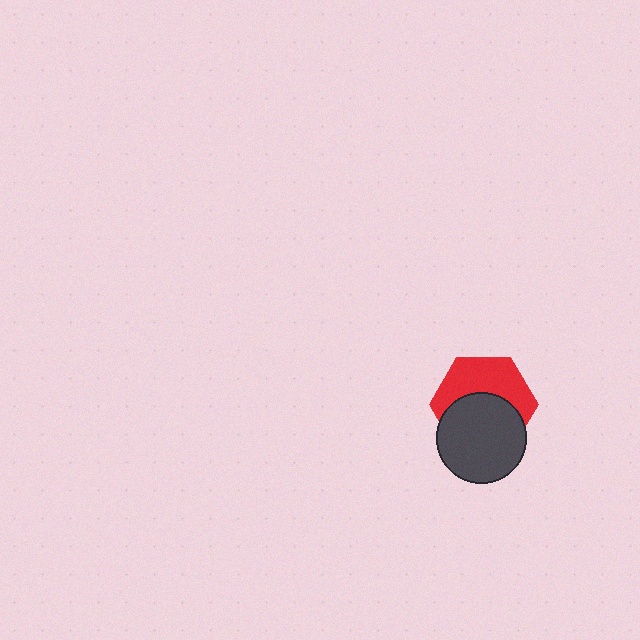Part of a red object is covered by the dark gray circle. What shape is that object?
It is a hexagon.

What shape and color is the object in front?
The object in front is a dark gray circle.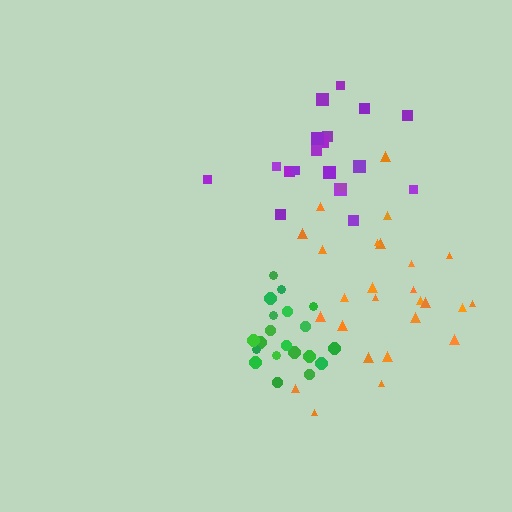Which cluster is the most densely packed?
Green.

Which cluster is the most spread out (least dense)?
Orange.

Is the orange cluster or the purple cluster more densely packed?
Purple.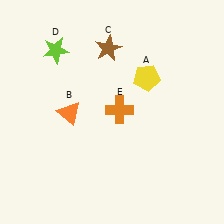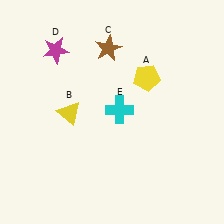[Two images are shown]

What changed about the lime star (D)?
In Image 1, D is lime. In Image 2, it changed to magenta.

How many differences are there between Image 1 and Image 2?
There are 3 differences between the two images.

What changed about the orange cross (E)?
In Image 1, E is orange. In Image 2, it changed to cyan.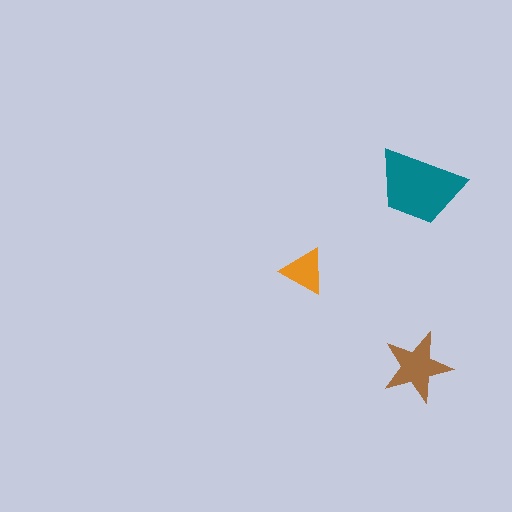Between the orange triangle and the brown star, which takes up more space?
The brown star.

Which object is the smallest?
The orange triangle.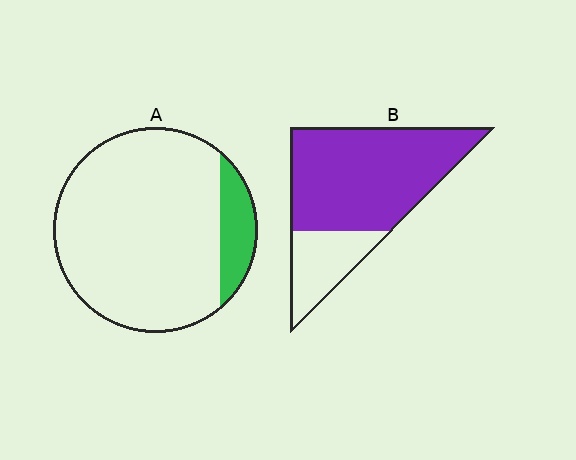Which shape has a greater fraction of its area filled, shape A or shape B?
Shape B.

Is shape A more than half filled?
No.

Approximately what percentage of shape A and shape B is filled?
A is approximately 15% and B is approximately 75%.